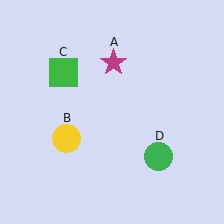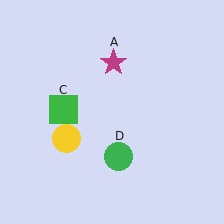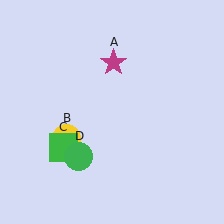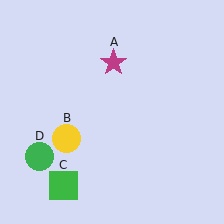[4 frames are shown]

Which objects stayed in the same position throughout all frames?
Magenta star (object A) and yellow circle (object B) remained stationary.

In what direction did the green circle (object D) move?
The green circle (object D) moved left.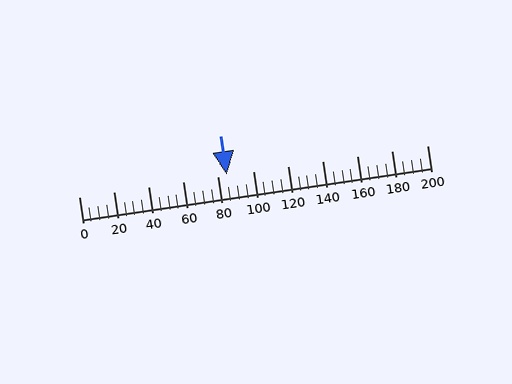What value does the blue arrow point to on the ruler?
The blue arrow points to approximately 85.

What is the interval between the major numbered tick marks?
The major tick marks are spaced 20 units apart.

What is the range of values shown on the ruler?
The ruler shows values from 0 to 200.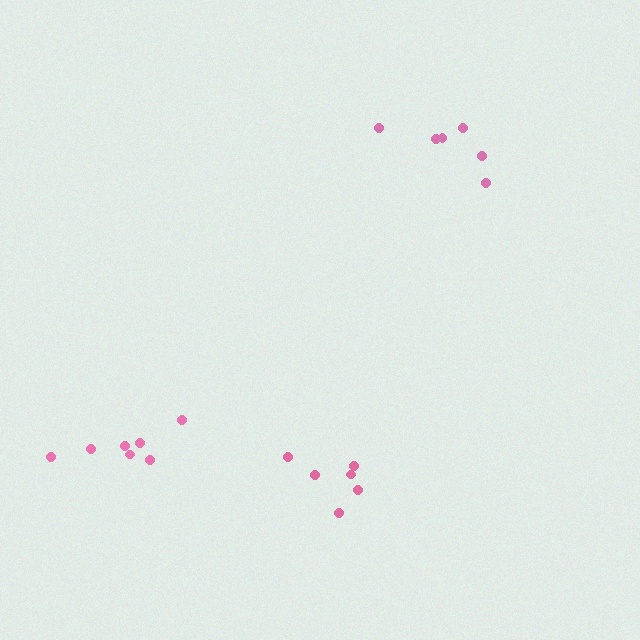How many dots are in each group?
Group 1: 6 dots, Group 2: 7 dots, Group 3: 6 dots (19 total).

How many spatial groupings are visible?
There are 3 spatial groupings.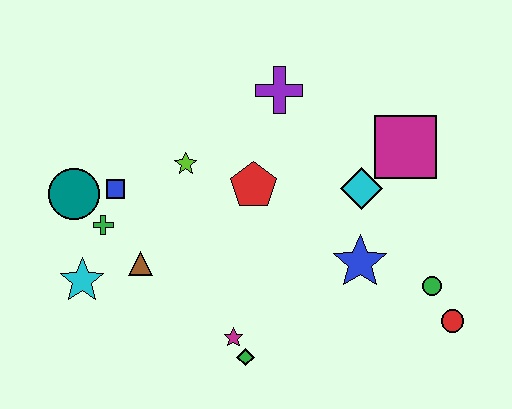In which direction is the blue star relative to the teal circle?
The blue star is to the right of the teal circle.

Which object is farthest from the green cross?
The red circle is farthest from the green cross.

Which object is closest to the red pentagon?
The lime star is closest to the red pentagon.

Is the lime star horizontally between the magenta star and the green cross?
Yes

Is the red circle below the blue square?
Yes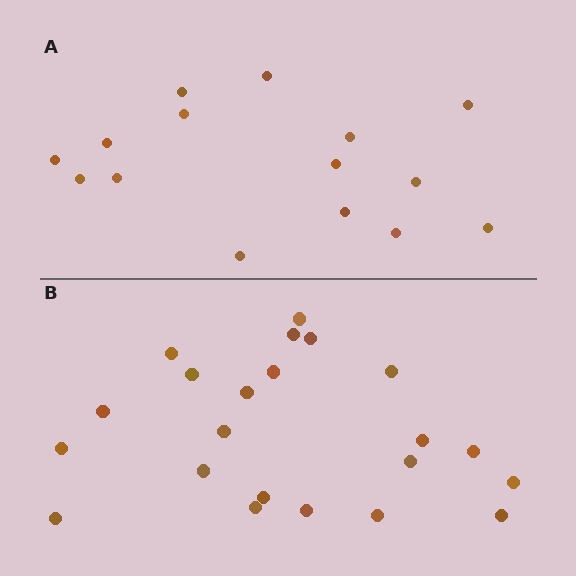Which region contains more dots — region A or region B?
Region B (the bottom region) has more dots.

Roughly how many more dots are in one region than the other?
Region B has roughly 8 or so more dots than region A.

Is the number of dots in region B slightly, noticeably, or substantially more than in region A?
Region B has substantially more. The ratio is roughly 1.5 to 1.